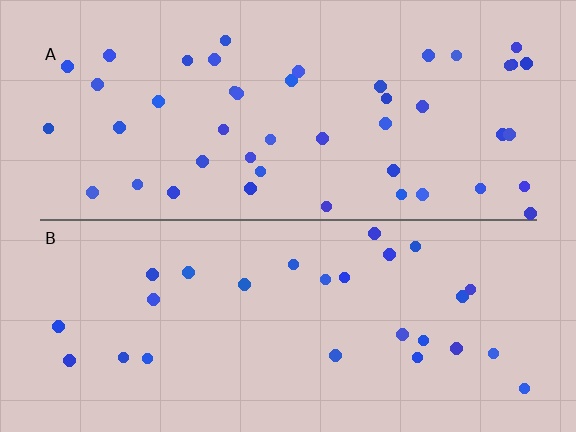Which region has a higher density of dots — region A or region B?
A (the top).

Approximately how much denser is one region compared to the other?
Approximately 1.8× — region A over region B.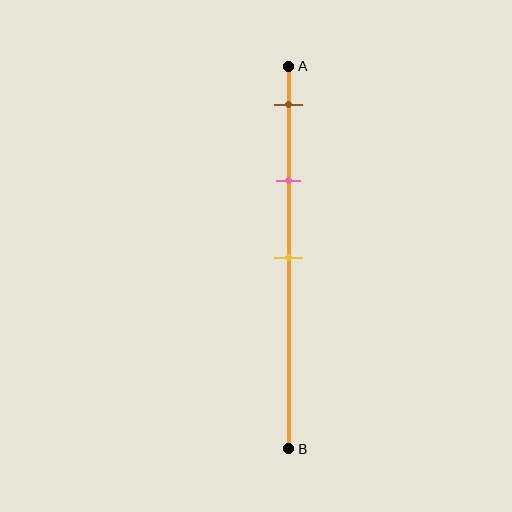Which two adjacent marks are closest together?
The brown and pink marks are the closest adjacent pair.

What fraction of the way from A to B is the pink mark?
The pink mark is approximately 30% (0.3) of the way from A to B.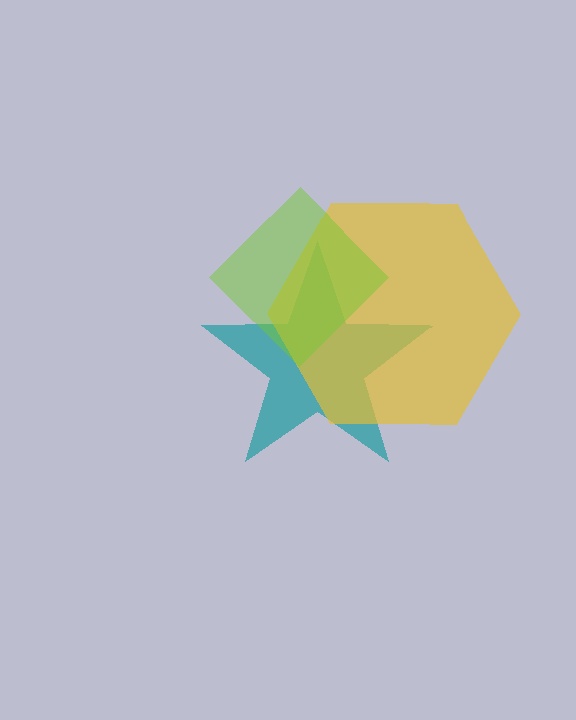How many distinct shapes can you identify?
There are 3 distinct shapes: a teal star, a yellow hexagon, a lime diamond.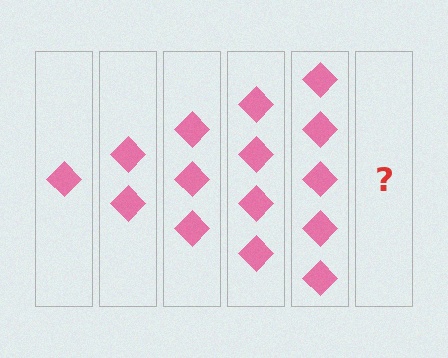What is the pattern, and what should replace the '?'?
The pattern is that each step adds one more diamond. The '?' should be 6 diamonds.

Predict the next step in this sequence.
The next step is 6 diamonds.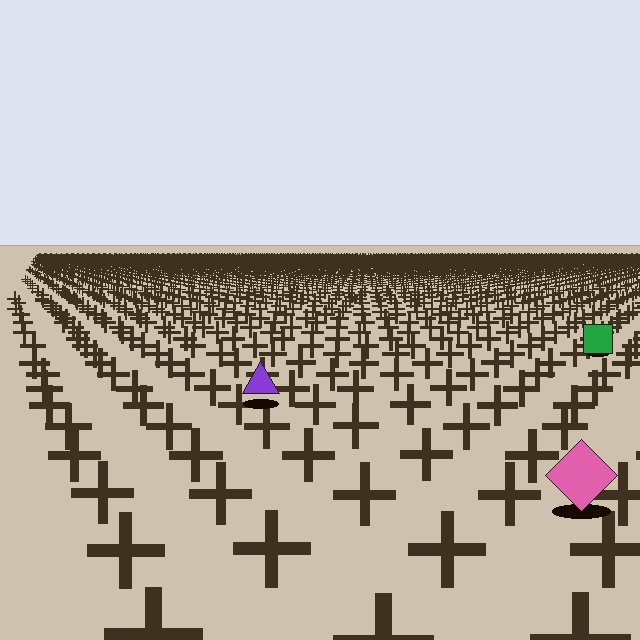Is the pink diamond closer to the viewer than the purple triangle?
Yes. The pink diamond is closer — you can tell from the texture gradient: the ground texture is coarser near it.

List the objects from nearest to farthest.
From nearest to farthest: the pink diamond, the purple triangle, the green square.